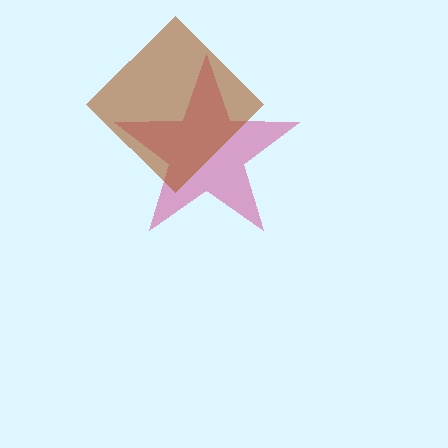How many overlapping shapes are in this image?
There are 2 overlapping shapes in the image.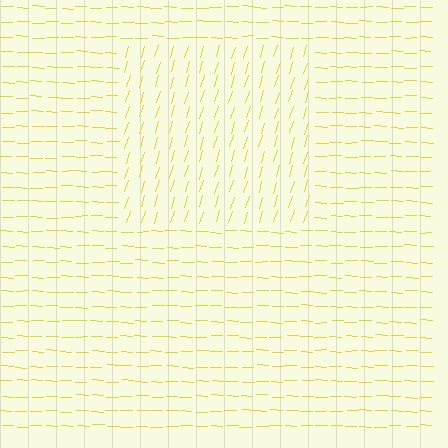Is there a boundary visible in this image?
Yes, there is a texture boundary formed by a change in line orientation.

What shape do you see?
I see a rectangle.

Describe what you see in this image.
The image is filled with small yellow line segments. A rectangle region in the image has lines oriented differently from the surrounding lines, creating a visible texture boundary.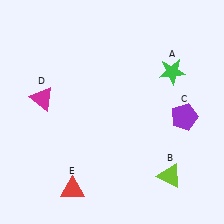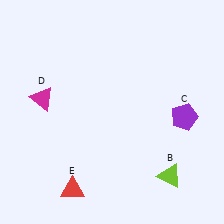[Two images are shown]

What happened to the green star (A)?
The green star (A) was removed in Image 2. It was in the top-right area of Image 1.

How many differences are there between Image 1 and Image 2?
There is 1 difference between the two images.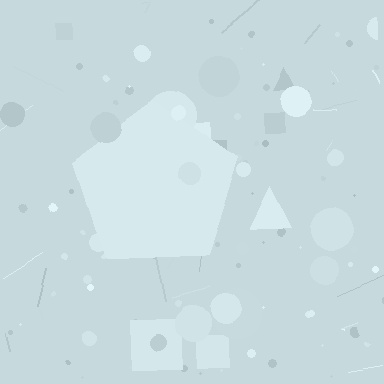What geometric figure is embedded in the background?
A pentagon is embedded in the background.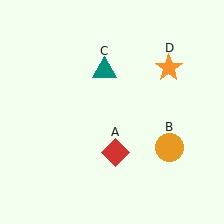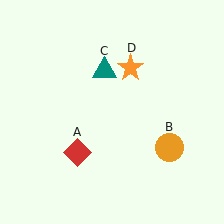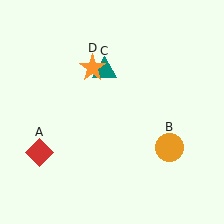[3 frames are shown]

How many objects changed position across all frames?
2 objects changed position: red diamond (object A), orange star (object D).